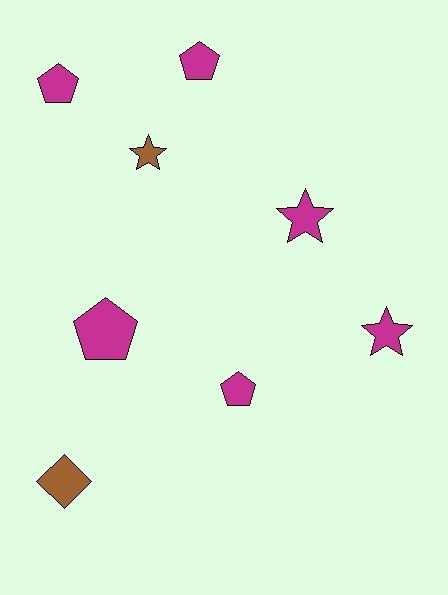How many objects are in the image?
There are 8 objects.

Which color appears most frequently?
Magenta, with 6 objects.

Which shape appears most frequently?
Pentagon, with 4 objects.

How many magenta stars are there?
There are 2 magenta stars.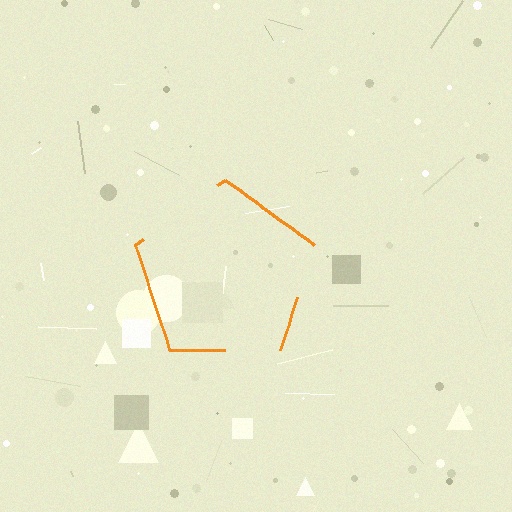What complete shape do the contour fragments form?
The contour fragments form a pentagon.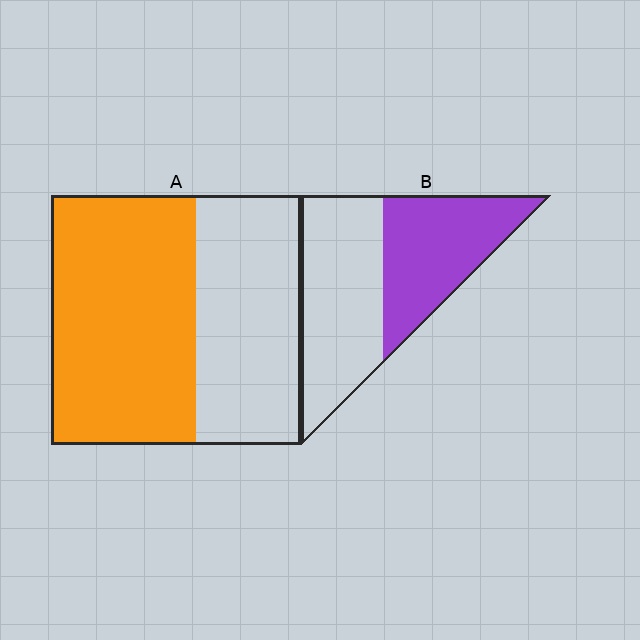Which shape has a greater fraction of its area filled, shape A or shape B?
Shape A.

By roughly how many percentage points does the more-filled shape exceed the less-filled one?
By roughly 15 percentage points (A over B).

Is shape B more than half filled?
No.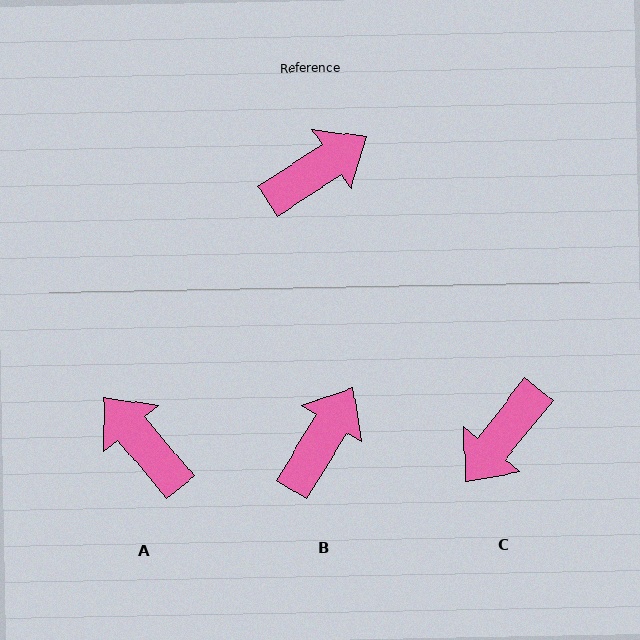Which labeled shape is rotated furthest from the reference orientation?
C, about 162 degrees away.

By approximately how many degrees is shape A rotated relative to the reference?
Approximately 97 degrees counter-clockwise.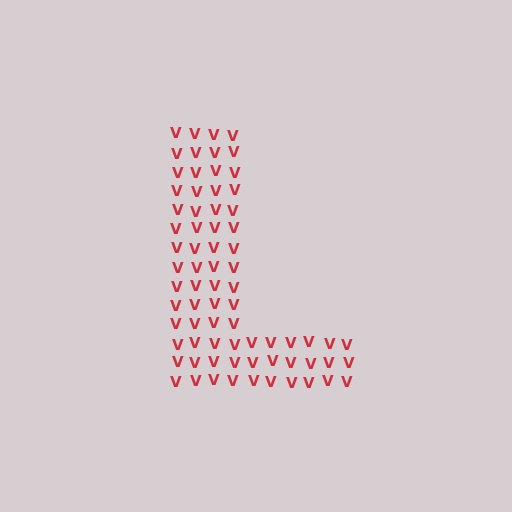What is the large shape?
The large shape is the letter L.